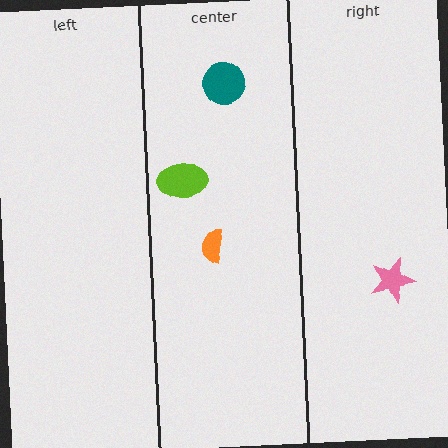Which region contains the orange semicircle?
The center region.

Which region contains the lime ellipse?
The center region.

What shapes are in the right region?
The pink star.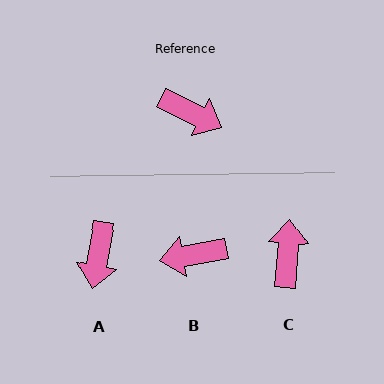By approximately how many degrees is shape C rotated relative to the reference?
Approximately 112 degrees counter-clockwise.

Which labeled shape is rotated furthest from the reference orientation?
B, about 143 degrees away.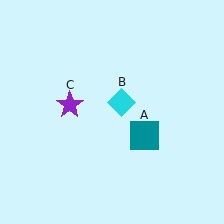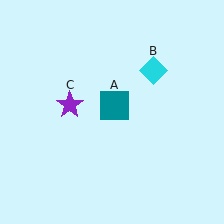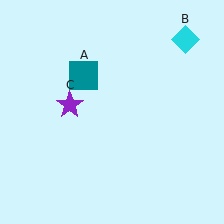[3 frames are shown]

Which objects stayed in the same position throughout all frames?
Purple star (object C) remained stationary.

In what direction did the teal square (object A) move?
The teal square (object A) moved up and to the left.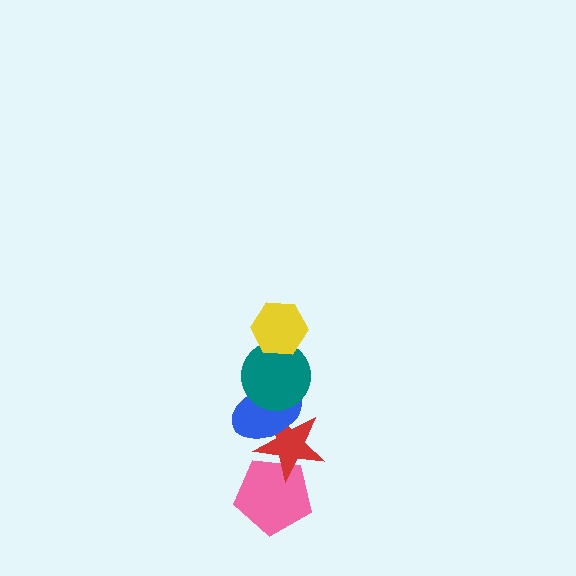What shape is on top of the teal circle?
The yellow hexagon is on top of the teal circle.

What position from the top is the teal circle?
The teal circle is 2nd from the top.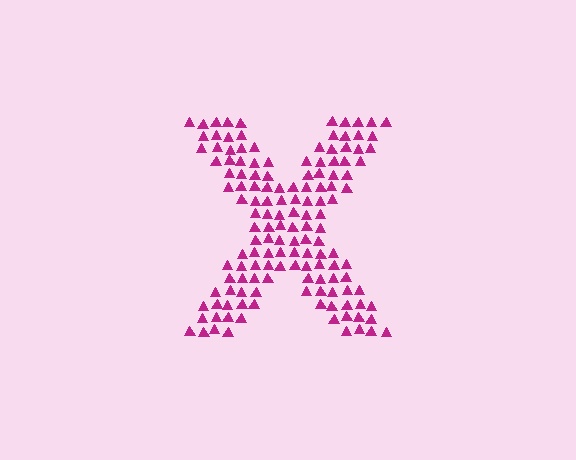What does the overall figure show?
The overall figure shows the letter X.